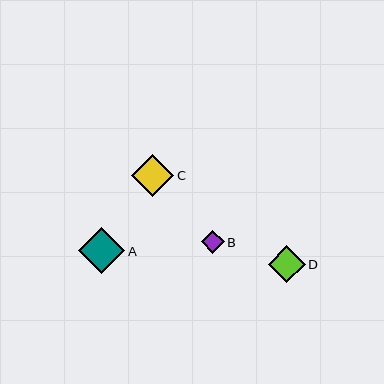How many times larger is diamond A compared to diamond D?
Diamond A is approximately 1.3 times the size of diamond D.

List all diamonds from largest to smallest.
From largest to smallest: A, C, D, B.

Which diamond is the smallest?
Diamond B is the smallest with a size of approximately 23 pixels.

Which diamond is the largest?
Diamond A is the largest with a size of approximately 46 pixels.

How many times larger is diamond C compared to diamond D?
Diamond C is approximately 1.1 times the size of diamond D.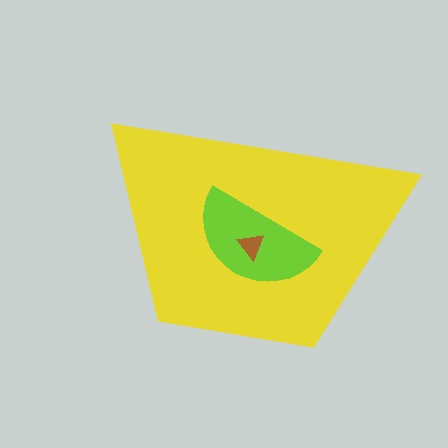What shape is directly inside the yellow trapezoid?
The lime semicircle.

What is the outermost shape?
The yellow trapezoid.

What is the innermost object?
The brown triangle.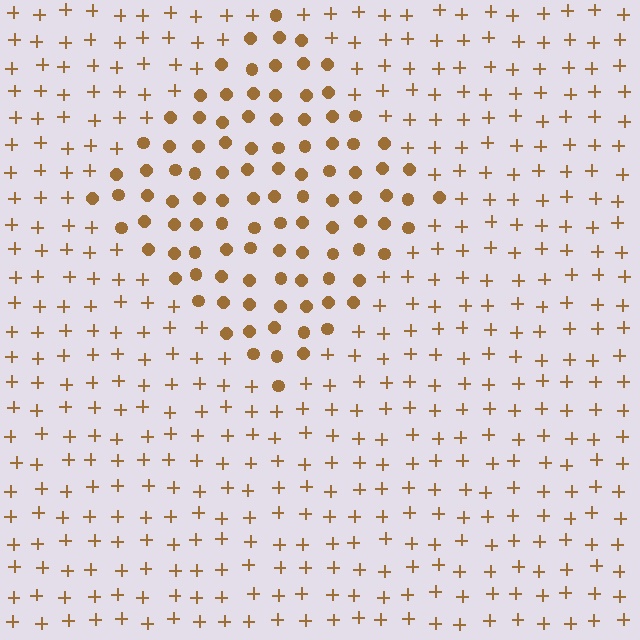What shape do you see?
I see a diamond.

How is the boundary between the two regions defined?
The boundary is defined by a change in element shape: circles inside vs. plus signs outside. All elements share the same color and spacing.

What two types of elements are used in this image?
The image uses circles inside the diamond region and plus signs outside it.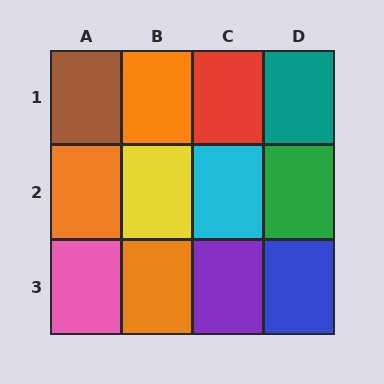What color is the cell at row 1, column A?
Brown.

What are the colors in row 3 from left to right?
Pink, orange, purple, blue.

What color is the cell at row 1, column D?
Teal.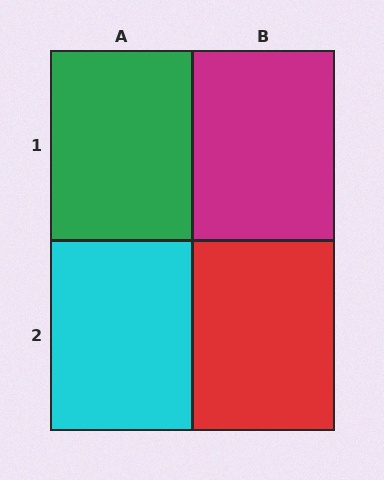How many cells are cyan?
1 cell is cyan.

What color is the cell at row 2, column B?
Red.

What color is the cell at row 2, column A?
Cyan.